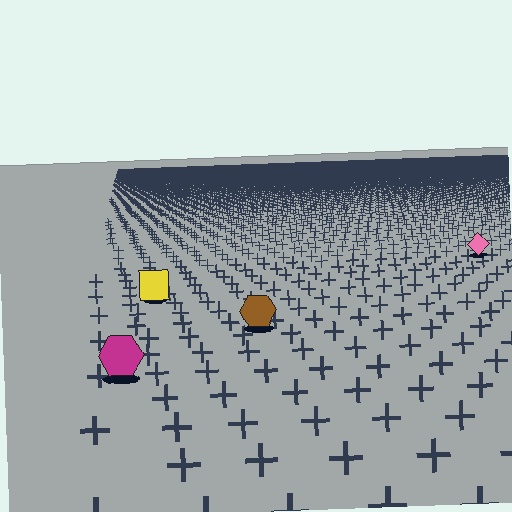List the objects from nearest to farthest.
From nearest to farthest: the magenta hexagon, the brown hexagon, the yellow square, the pink diamond.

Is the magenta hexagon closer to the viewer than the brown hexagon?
Yes. The magenta hexagon is closer — you can tell from the texture gradient: the ground texture is coarser near it.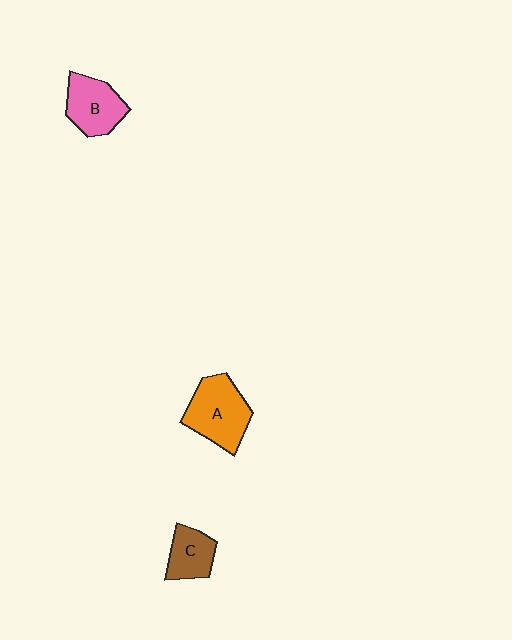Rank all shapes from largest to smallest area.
From largest to smallest: A (orange), B (pink), C (brown).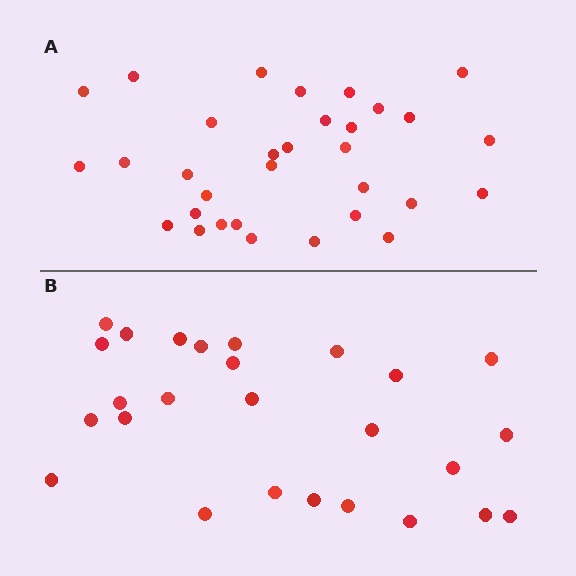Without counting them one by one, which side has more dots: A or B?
Region A (the top region) has more dots.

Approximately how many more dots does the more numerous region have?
Region A has about 6 more dots than region B.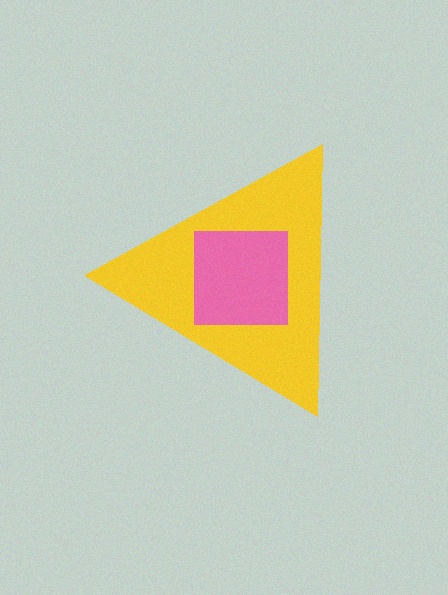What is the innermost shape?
The pink square.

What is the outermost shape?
The yellow triangle.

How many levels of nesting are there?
2.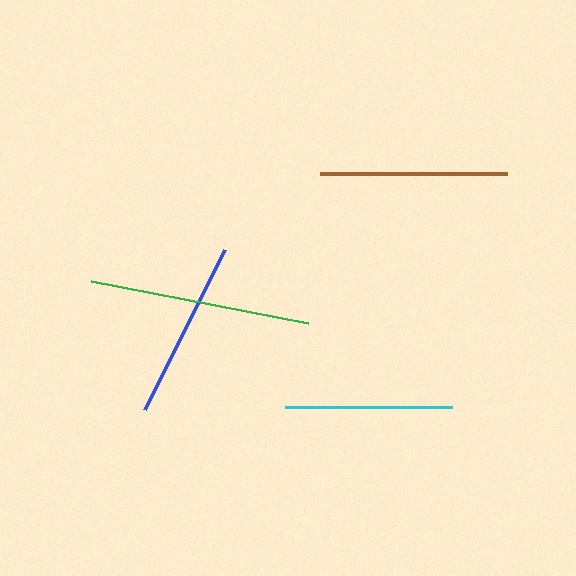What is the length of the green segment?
The green segment is approximately 222 pixels long.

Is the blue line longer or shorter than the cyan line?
The blue line is longer than the cyan line.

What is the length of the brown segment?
The brown segment is approximately 186 pixels long.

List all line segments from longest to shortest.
From longest to shortest: green, brown, blue, cyan.